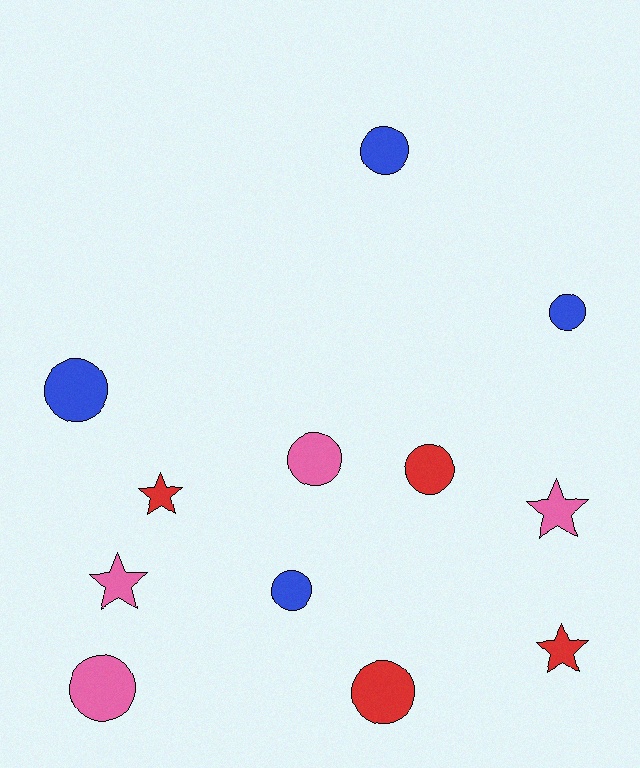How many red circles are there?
There are 2 red circles.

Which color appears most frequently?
Red, with 4 objects.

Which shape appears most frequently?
Circle, with 8 objects.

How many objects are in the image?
There are 12 objects.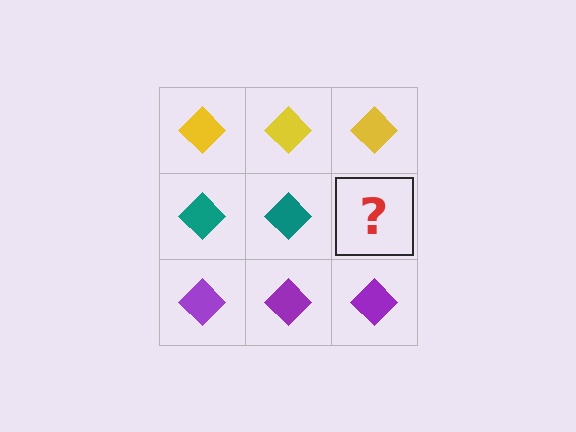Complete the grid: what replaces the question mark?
The question mark should be replaced with a teal diamond.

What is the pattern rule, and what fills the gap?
The rule is that each row has a consistent color. The gap should be filled with a teal diamond.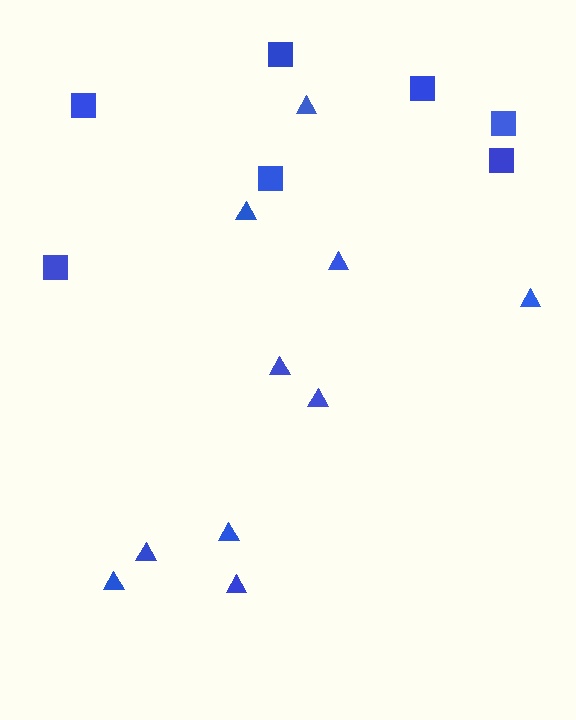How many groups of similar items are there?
There are 2 groups: one group of squares (7) and one group of triangles (10).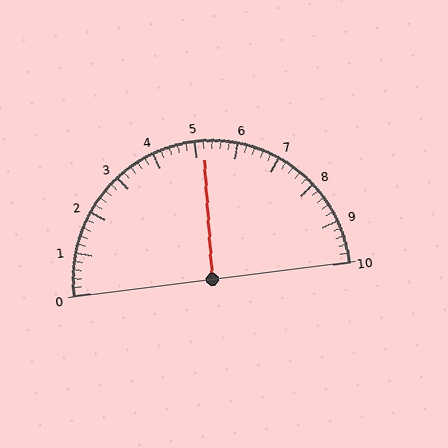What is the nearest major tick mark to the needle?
The nearest major tick mark is 5.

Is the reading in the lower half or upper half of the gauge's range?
The reading is in the upper half of the range (0 to 10).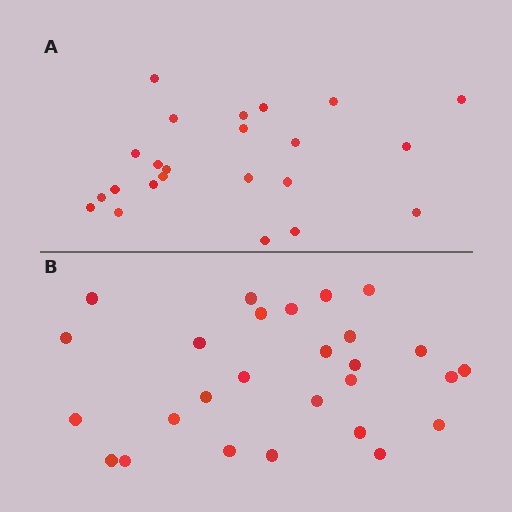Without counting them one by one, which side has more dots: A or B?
Region B (the bottom region) has more dots.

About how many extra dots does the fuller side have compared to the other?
Region B has about 4 more dots than region A.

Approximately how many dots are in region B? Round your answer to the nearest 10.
About 30 dots. (The exact count is 27, which rounds to 30.)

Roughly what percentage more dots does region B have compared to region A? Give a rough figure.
About 15% more.